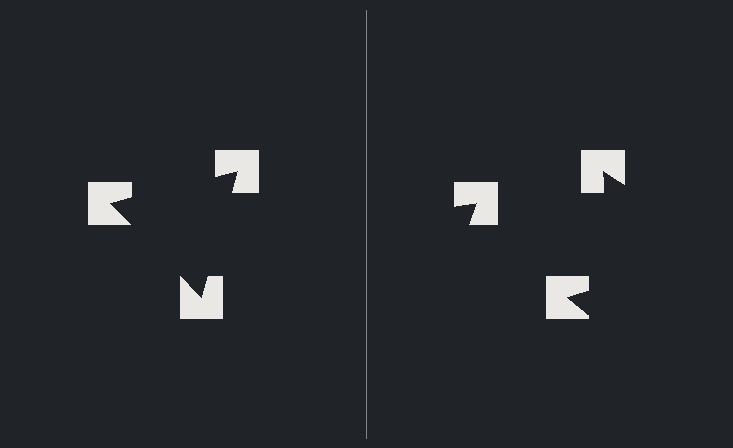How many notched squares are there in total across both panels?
6 — 3 on each side.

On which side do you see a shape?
An illusory triangle appears on the left side. On the right side the wedge cuts are rotated, so no coherent shape forms.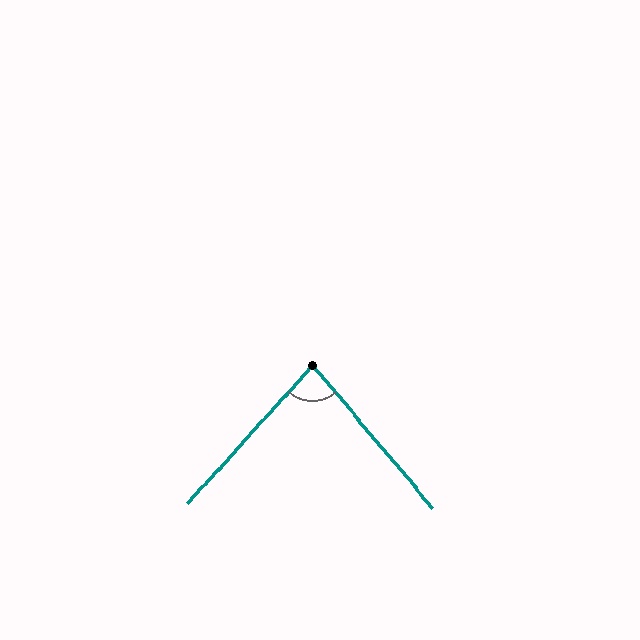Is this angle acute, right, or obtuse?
It is acute.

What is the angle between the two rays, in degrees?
Approximately 82 degrees.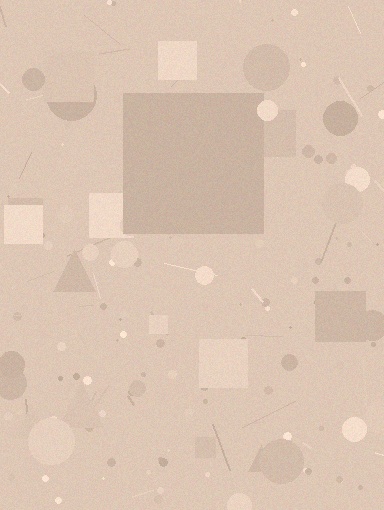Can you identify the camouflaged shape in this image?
The camouflaged shape is a square.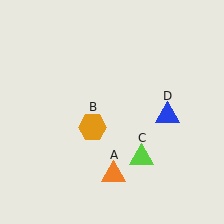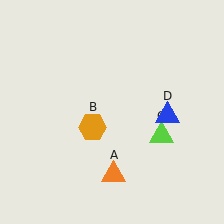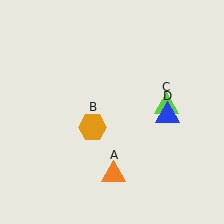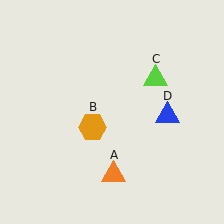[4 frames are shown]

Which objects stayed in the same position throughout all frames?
Orange triangle (object A) and orange hexagon (object B) and blue triangle (object D) remained stationary.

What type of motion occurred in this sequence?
The lime triangle (object C) rotated counterclockwise around the center of the scene.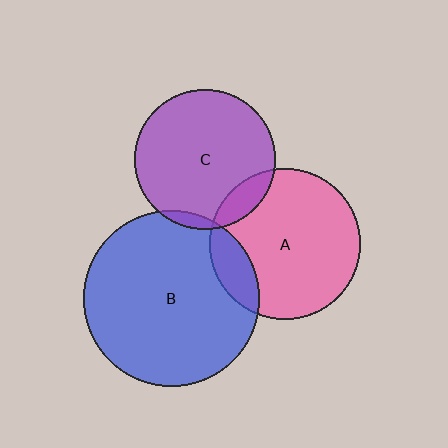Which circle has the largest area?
Circle B (blue).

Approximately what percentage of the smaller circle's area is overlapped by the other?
Approximately 10%.